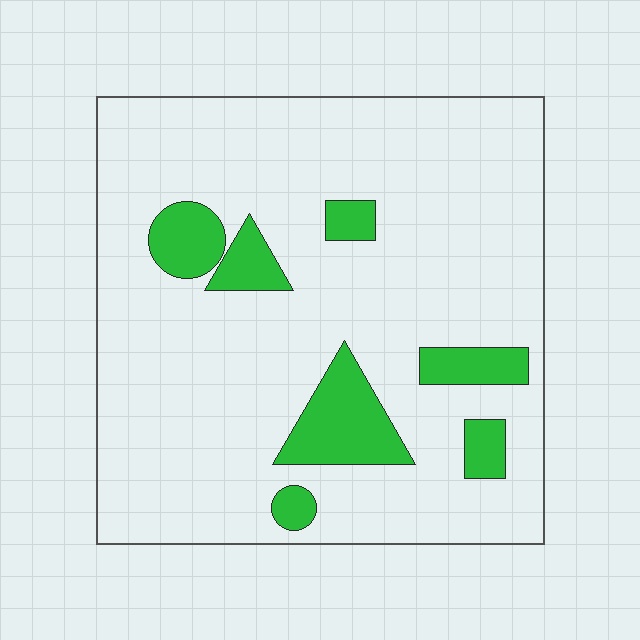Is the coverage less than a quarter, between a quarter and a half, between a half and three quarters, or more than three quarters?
Less than a quarter.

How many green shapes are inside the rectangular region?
7.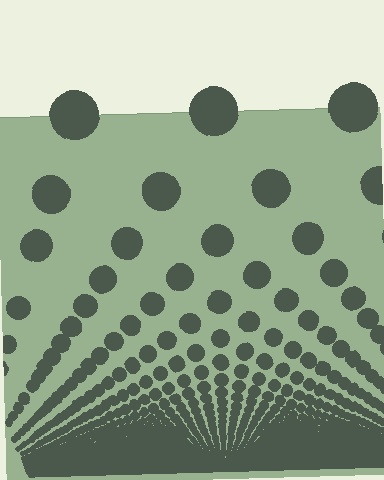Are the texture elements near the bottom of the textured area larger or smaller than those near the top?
Smaller. The gradient is inverted — elements near the bottom are smaller and denser.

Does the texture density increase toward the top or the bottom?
Density increases toward the bottom.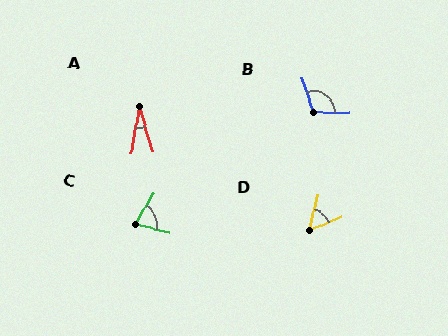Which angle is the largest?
B, at approximately 109 degrees.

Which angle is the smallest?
A, at approximately 25 degrees.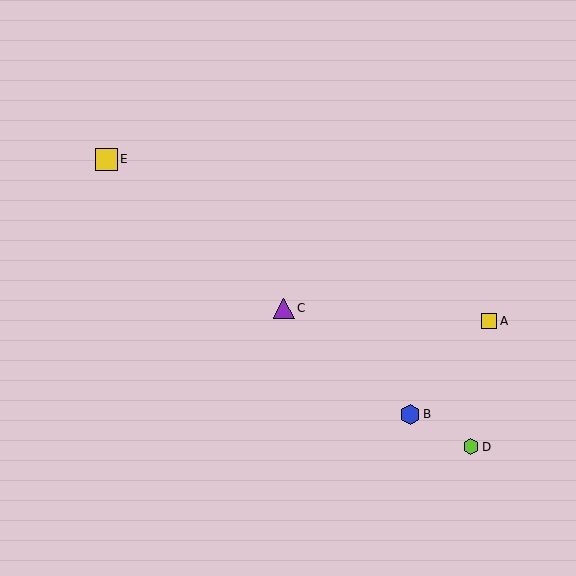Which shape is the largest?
The yellow square (labeled E) is the largest.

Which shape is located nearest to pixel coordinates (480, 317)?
The yellow square (labeled A) at (489, 321) is nearest to that location.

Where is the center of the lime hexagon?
The center of the lime hexagon is at (471, 447).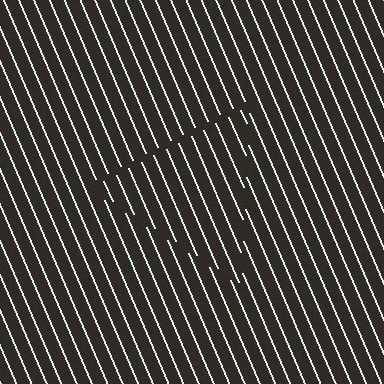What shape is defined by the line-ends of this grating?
An illusory triangle. The interior of the shape contains the same grating, shifted by half a period — the contour is defined by the phase discontinuity where line-ends from the inner and outer gratings abut.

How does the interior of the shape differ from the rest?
The interior of the shape contains the same grating, shifted by half a period — the contour is defined by the phase discontinuity where line-ends from the inner and outer gratings abut.